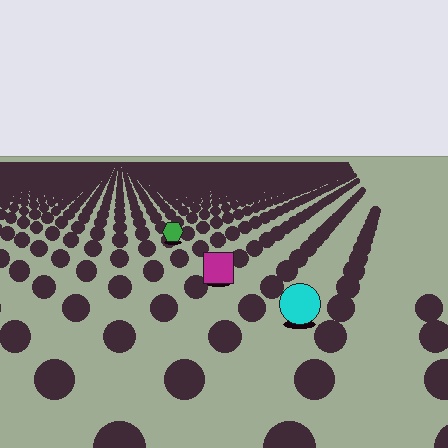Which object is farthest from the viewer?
The green hexagon is farthest from the viewer. It appears smaller and the ground texture around it is denser.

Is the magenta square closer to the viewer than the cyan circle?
No. The cyan circle is closer — you can tell from the texture gradient: the ground texture is coarser near it.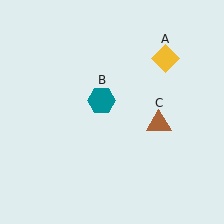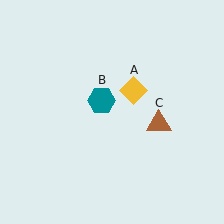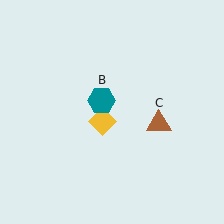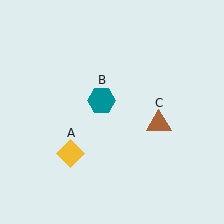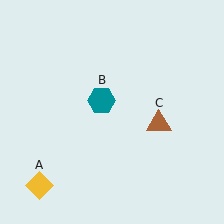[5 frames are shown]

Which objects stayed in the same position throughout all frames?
Teal hexagon (object B) and brown triangle (object C) remained stationary.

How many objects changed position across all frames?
1 object changed position: yellow diamond (object A).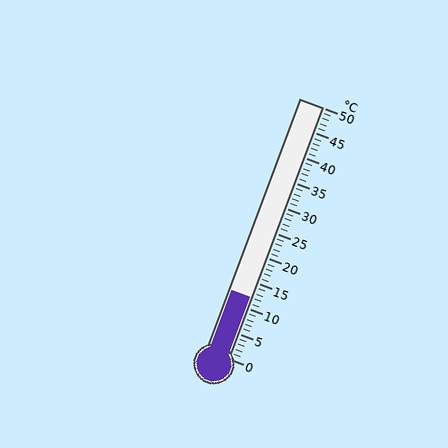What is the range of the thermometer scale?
The thermometer scale ranges from 0°C to 50°C.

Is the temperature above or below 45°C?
The temperature is below 45°C.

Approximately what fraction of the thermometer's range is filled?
The thermometer is filled to approximately 25% of its range.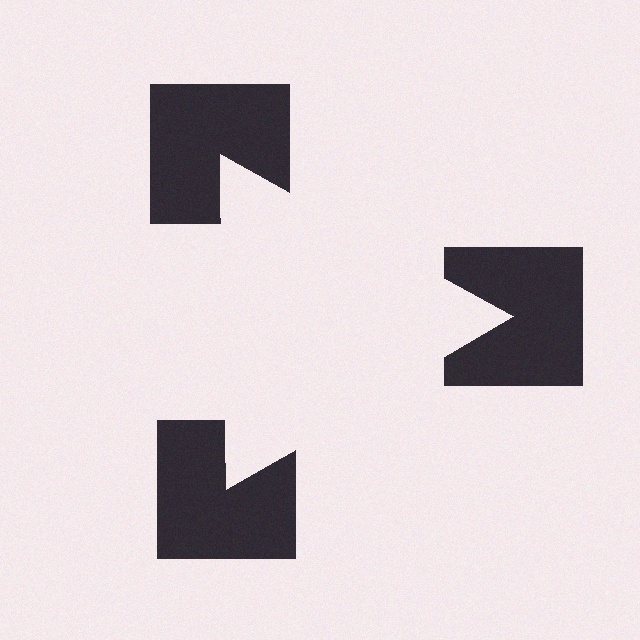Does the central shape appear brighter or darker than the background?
It typically appears slightly brighter than the background, even though no actual brightness change is drawn.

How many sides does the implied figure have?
3 sides.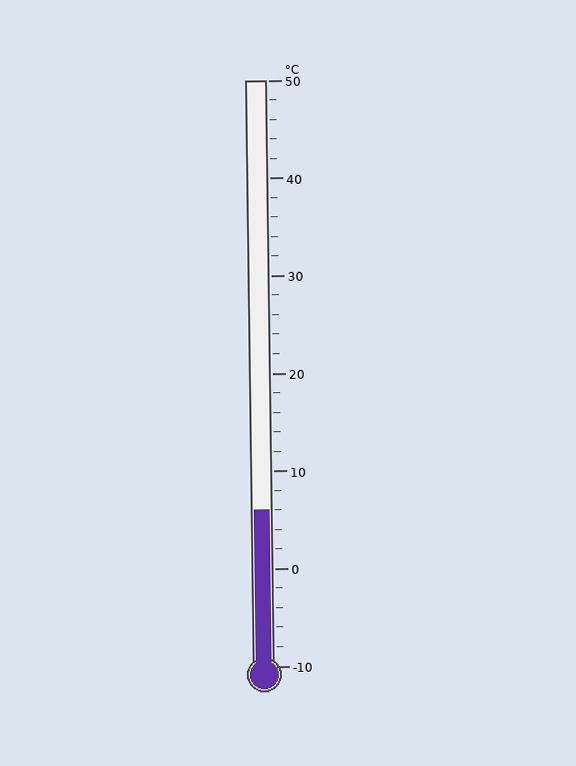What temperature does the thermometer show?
The thermometer shows approximately 6°C.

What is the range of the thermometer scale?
The thermometer scale ranges from -10°C to 50°C.